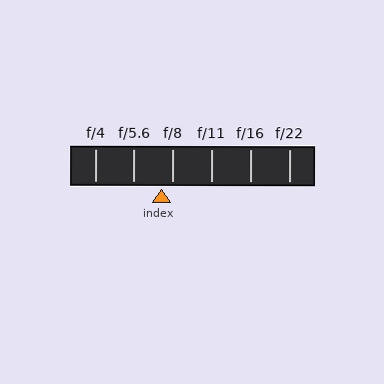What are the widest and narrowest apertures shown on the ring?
The widest aperture shown is f/4 and the narrowest is f/22.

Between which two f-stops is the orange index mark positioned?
The index mark is between f/5.6 and f/8.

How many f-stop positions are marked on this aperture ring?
There are 6 f-stop positions marked.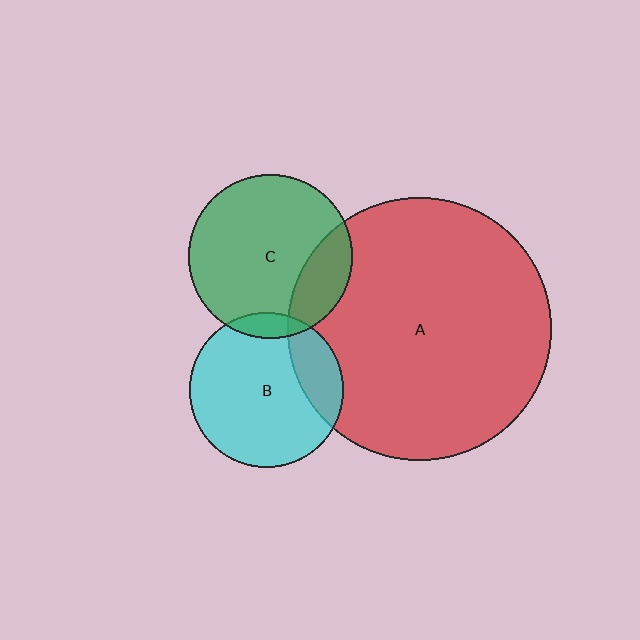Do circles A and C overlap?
Yes.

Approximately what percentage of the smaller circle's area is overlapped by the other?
Approximately 20%.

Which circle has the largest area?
Circle A (red).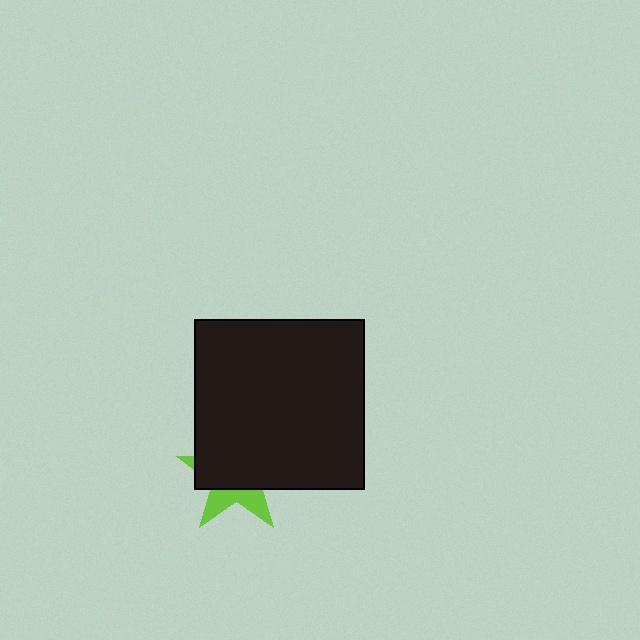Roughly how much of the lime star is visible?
A small part of it is visible (roughly 33%).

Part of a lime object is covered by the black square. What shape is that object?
It is a star.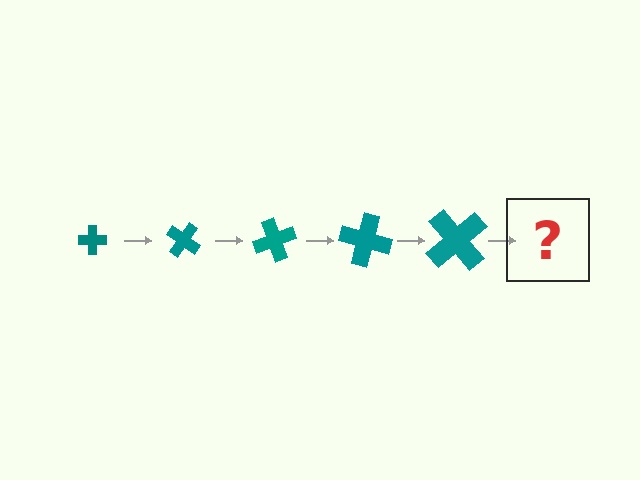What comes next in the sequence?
The next element should be a cross, larger than the previous one and rotated 175 degrees from the start.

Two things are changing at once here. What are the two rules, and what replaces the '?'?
The two rules are that the cross grows larger each step and it rotates 35 degrees each step. The '?' should be a cross, larger than the previous one and rotated 175 degrees from the start.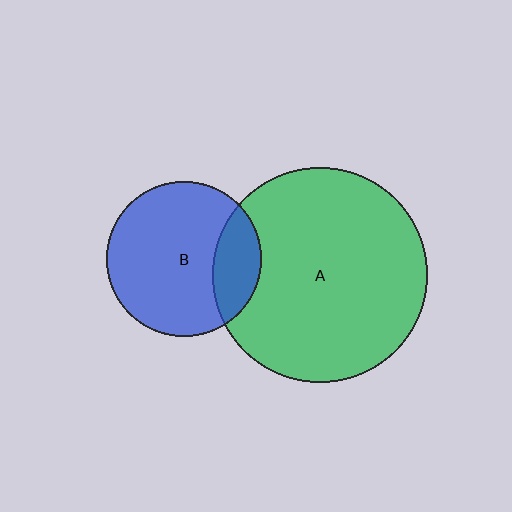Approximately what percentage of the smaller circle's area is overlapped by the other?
Approximately 20%.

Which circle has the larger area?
Circle A (green).